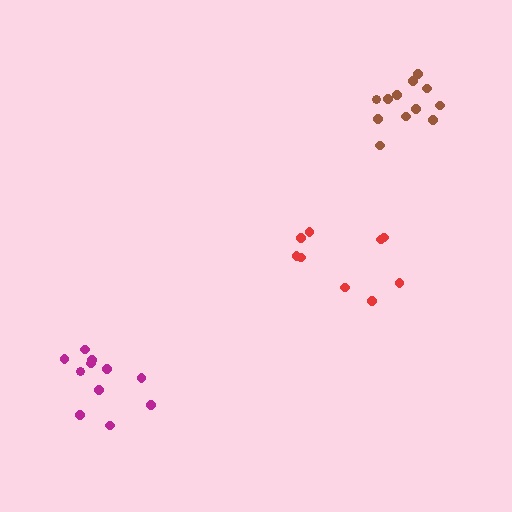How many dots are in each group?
Group 1: 9 dots, Group 2: 11 dots, Group 3: 12 dots (32 total).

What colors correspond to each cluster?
The clusters are colored: red, magenta, brown.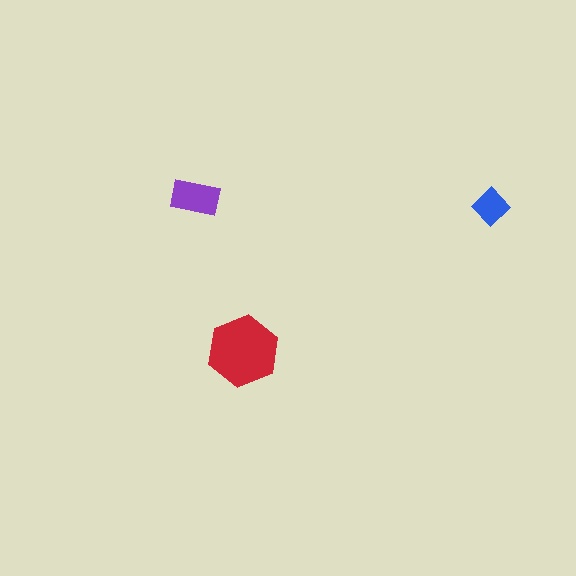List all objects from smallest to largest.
The blue diamond, the purple rectangle, the red hexagon.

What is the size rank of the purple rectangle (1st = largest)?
2nd.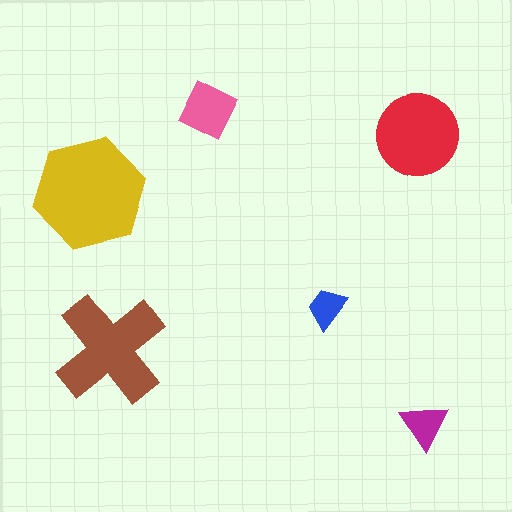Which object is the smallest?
The blue trapezoid.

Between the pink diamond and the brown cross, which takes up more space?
The brown cross.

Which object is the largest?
The yellow hexagon.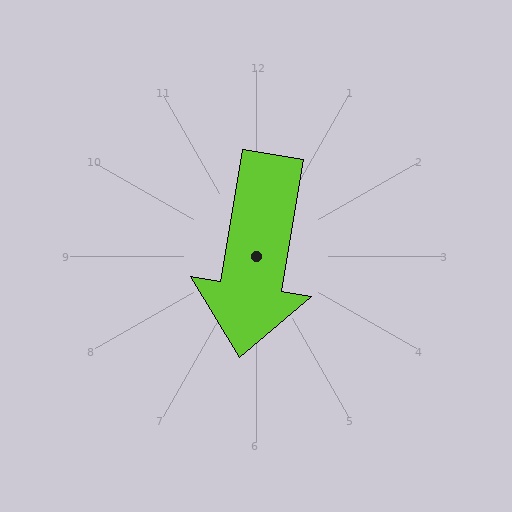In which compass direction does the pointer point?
South.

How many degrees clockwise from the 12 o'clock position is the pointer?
Approximately 189 degrees.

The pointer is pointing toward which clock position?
Roughly 6 o'clock.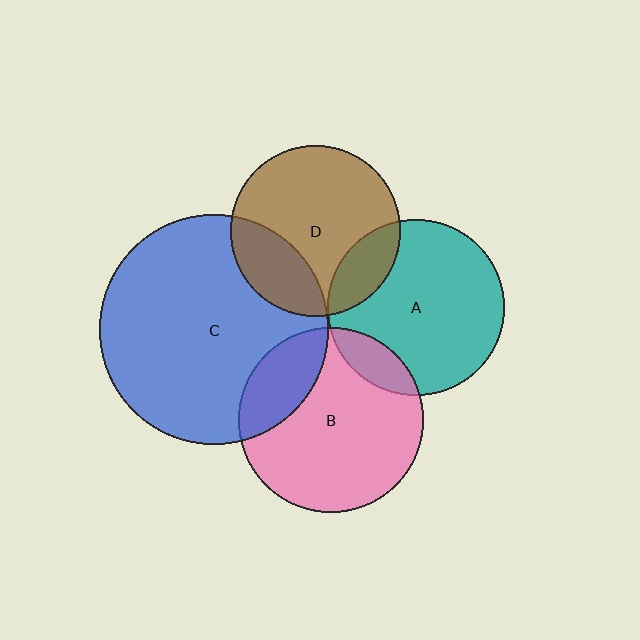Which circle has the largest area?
Circle C (blue).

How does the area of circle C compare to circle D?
Approximately 1.8 times.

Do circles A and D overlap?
Yes.